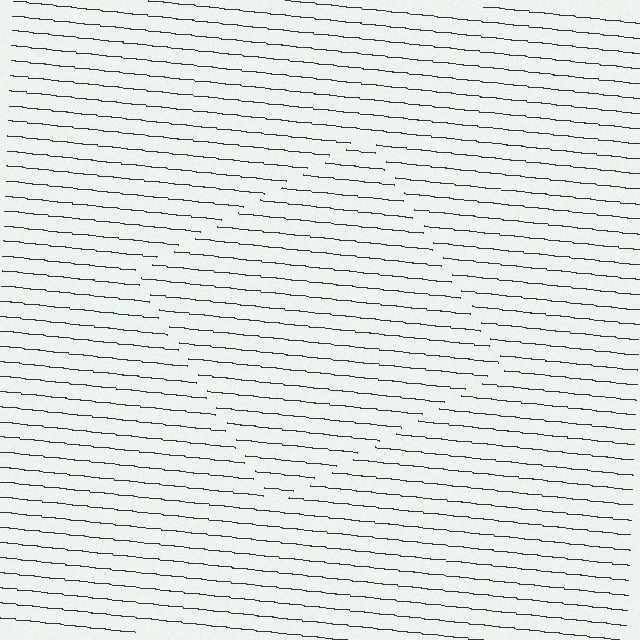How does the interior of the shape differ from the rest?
The interior of the shape contains the same grating, shifted by half a period — the contour is defined by the phase discontinuity where line-ends from the inner and outer gratings abut.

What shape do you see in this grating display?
An illusory square. The interior of the shape contains the same grating, shifted by half a period — the contour is defined by the phase discontinuity where line-ends from the inner and outer gratings abut.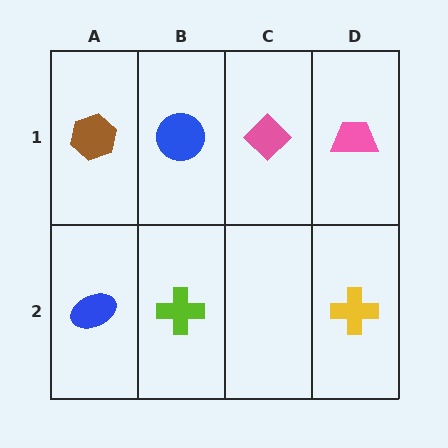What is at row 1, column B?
A blue circle.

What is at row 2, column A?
A blue ellipse.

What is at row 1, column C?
A pink diamond.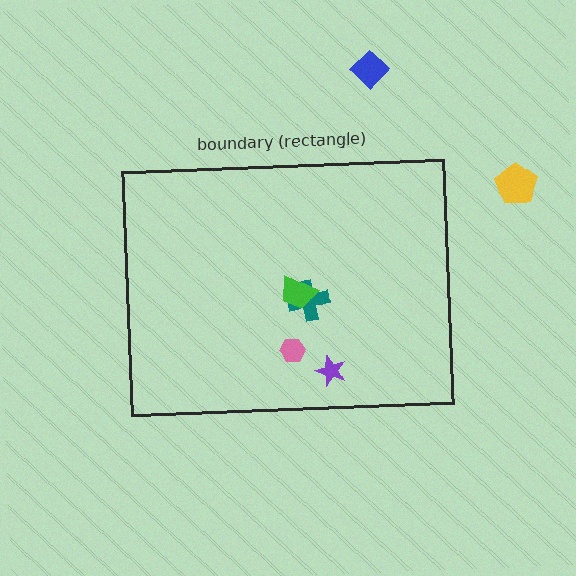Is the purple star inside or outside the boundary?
Inside.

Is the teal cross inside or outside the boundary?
Inside.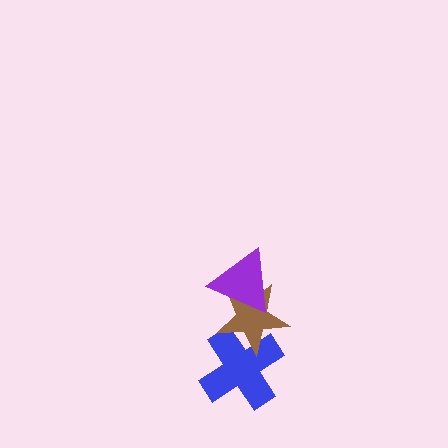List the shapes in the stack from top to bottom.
From top to bottom: the purple triangle, the brown star, the blue cross.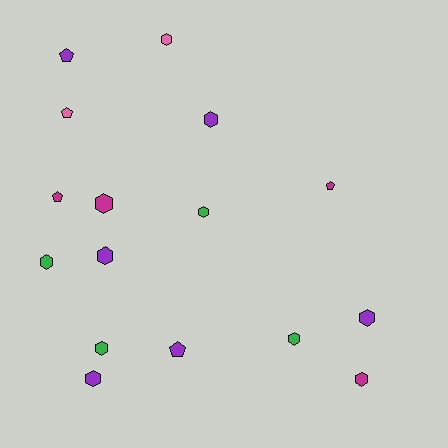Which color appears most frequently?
Purple, with 6 objects.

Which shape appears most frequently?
Hexagon, with 11 objects.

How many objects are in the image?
There are 16 objects.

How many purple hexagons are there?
There are 4 purple hexagons.